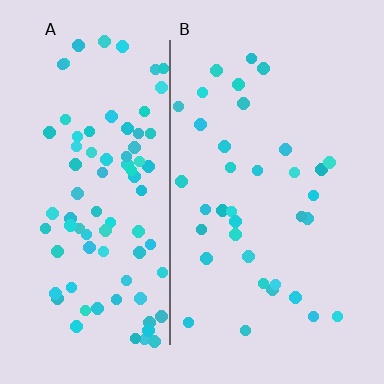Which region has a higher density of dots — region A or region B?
A (the left).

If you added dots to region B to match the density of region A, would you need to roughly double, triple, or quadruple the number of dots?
Approximately double.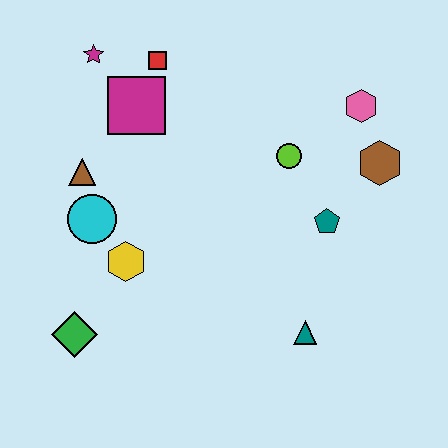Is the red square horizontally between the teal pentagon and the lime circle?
No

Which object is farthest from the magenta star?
The teal triangle is farthest from the magenta star.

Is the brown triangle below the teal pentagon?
No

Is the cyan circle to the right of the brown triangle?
Yes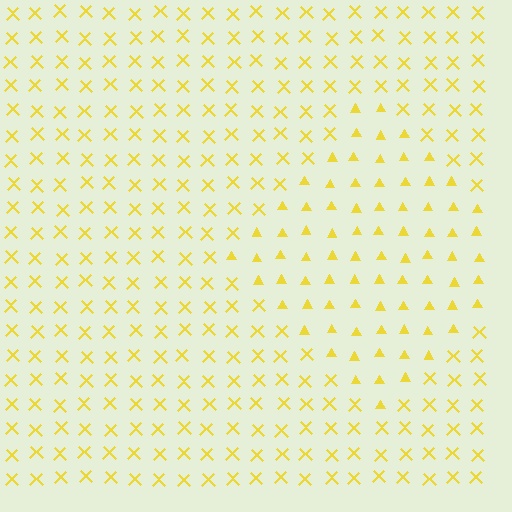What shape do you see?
I see a diamond.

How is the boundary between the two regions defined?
The boundary is defined by a change in element shape: triangles inside vs. X marks outside. All elements share the same color and spacing.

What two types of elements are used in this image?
The image uses triangles inside the diamond region and X marks outside it.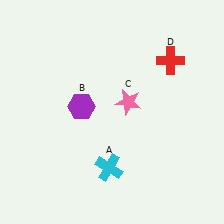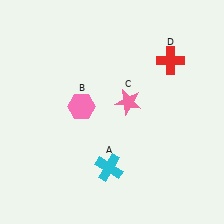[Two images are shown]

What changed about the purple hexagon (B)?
In Image 1, B is purple. In Image 2, it changed to pink.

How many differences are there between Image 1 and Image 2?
There is 1 difference between the two images.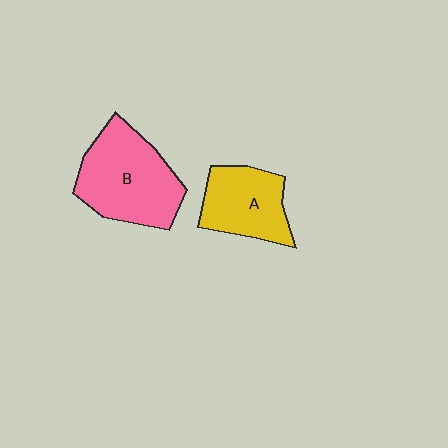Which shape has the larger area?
Shape B (pink).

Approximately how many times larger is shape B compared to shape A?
Approximately 1.4 times.